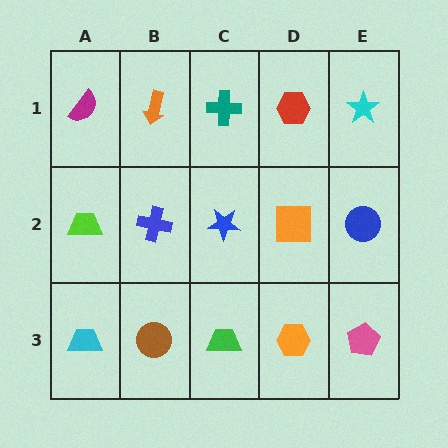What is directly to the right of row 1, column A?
An orange arrow.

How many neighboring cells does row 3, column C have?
3.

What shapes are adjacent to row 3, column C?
A blue star (row 2, column C), a brown circle (row 3, column B), an orange hexagon (row 3, column D).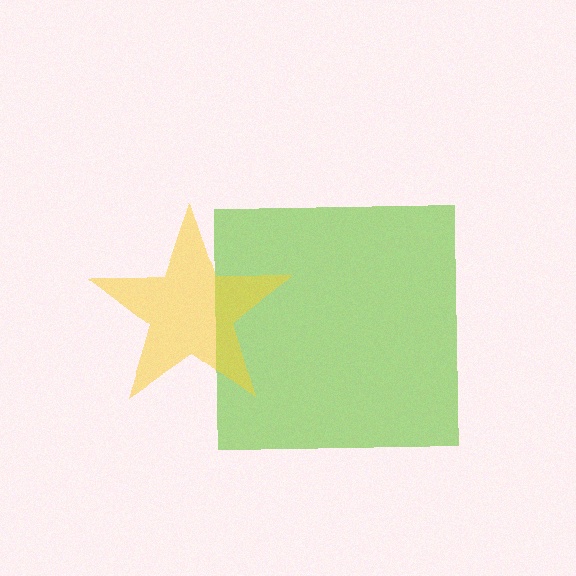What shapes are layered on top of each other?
The layered shapes are: a lime square, a yellow star.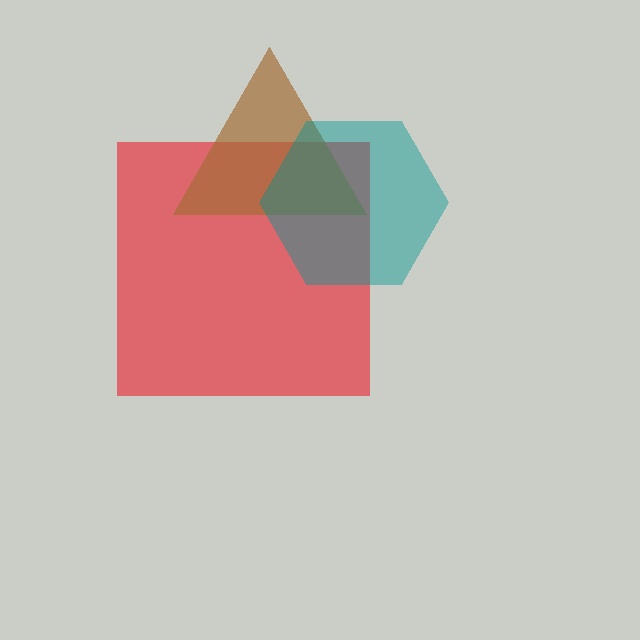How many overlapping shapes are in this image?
There are 3 overlapping shapes in the image.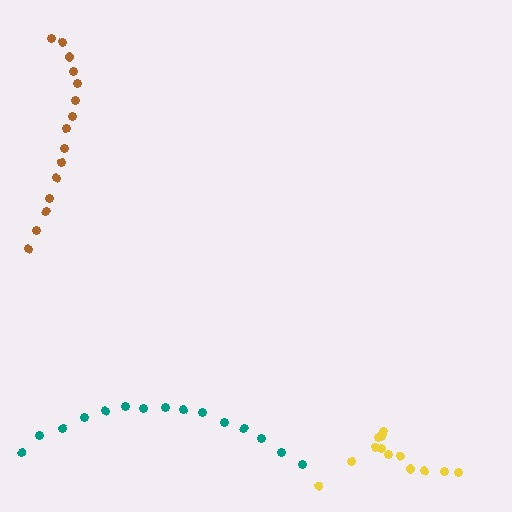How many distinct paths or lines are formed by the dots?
There are 3 distinct paths.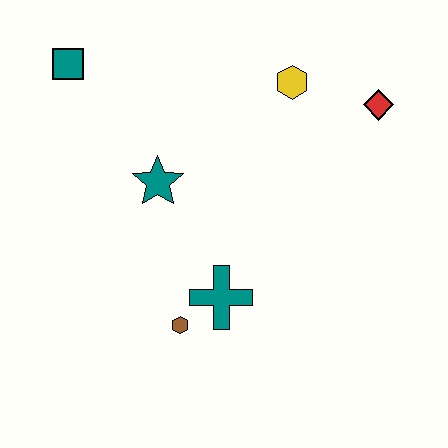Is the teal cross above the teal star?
No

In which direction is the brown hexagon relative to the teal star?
The brown hexagon is below the teal star.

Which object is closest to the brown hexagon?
The teal cross is closest to the brown hexagon.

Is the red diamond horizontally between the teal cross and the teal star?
No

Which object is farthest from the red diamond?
The teal square is farthest from the red diamond.